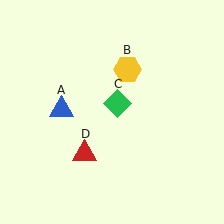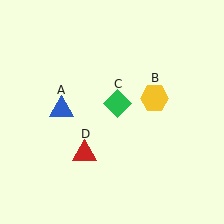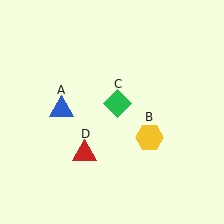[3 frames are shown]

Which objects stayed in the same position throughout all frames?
Blue triangle (object A) and green diamond (object C) and red triangle (object D) remained stationary.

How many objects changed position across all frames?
1 object changed position: yellow hexagon (object B).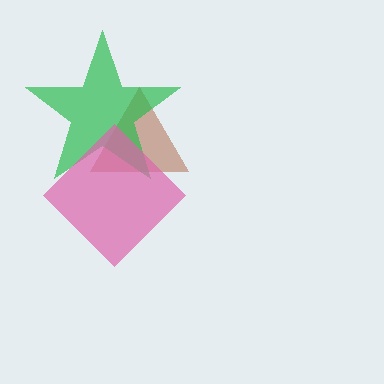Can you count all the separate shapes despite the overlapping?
Yes, there are 3 separate shapes.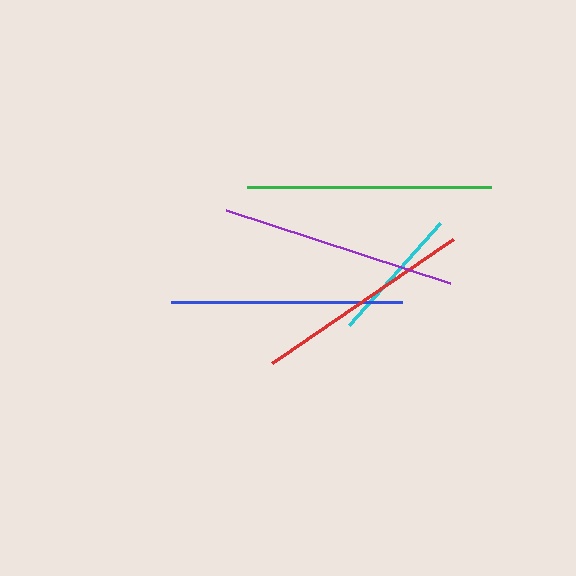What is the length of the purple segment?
The purple segment is approximately 236 pixels long.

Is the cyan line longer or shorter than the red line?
The red line is longer than the cyan line.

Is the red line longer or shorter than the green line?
The green line is longer than the red line.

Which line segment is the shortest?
The cyan line is the shortest at approximately 136 pixels.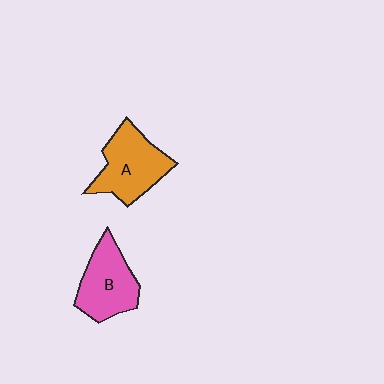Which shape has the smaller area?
Shape B (pink).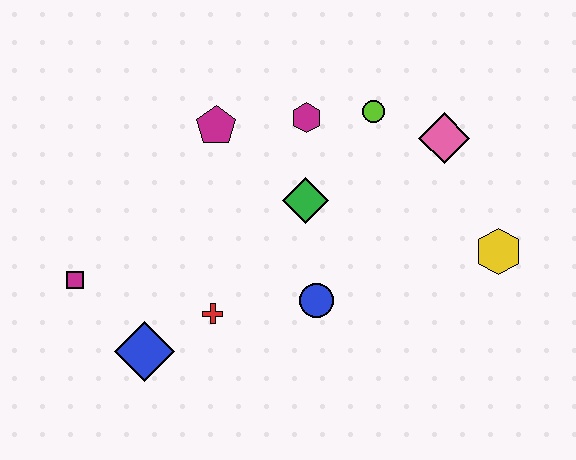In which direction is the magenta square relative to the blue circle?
The magenta square is to the left of the blue circle.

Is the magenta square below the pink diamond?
Yes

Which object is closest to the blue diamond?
The red cross is closest to the blue diamond.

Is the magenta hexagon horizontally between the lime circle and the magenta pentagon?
Yes